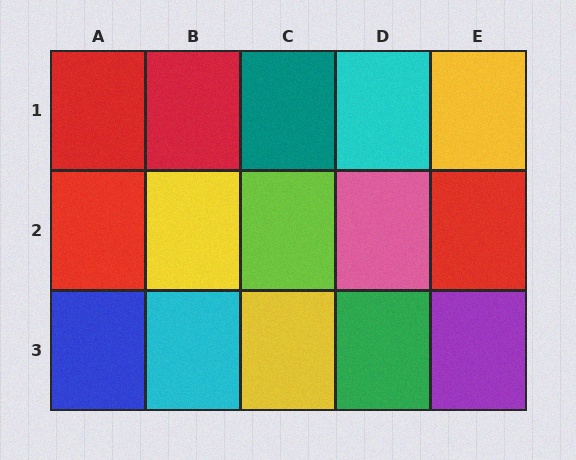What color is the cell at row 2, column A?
Red.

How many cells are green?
1 cell is green.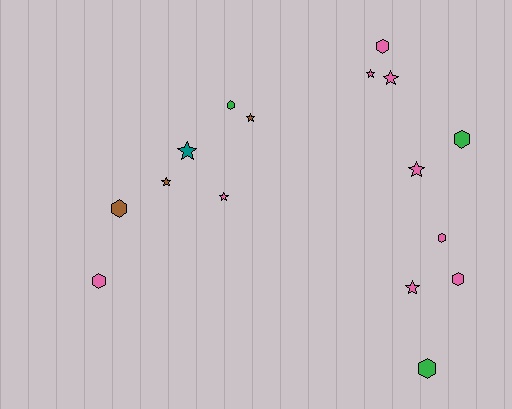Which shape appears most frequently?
Hexagon, with 8 objects.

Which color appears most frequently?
Pink, with 9 objects.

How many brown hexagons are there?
There is 1 brown hexagon.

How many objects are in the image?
There are 16 objects.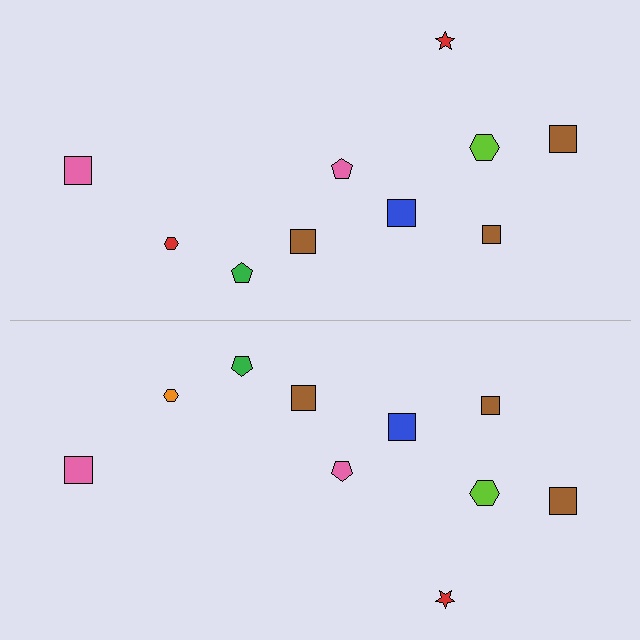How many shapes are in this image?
There are 20 shapes in this image.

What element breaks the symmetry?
The orange hexagon on the bottom side breaks the symmetry — its mirror counterpart is red.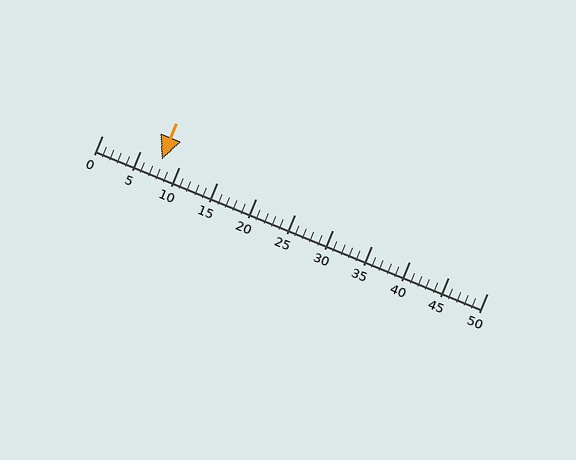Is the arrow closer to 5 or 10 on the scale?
The arrow is closer to 10.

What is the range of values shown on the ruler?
The ruler shows values from 0 to 50.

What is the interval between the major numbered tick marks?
The major tick marks are spaced 5 units apart.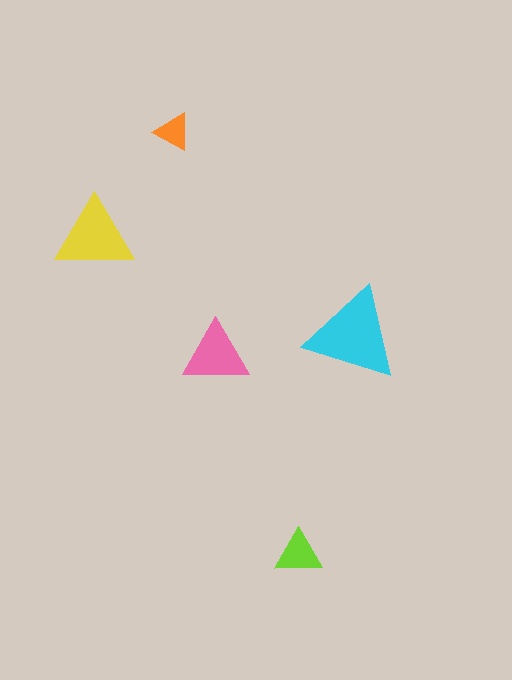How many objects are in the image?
There are 5 objects in the image.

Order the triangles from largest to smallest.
the cyan one, the yellow one, the pink one, the lime one, the orange one.